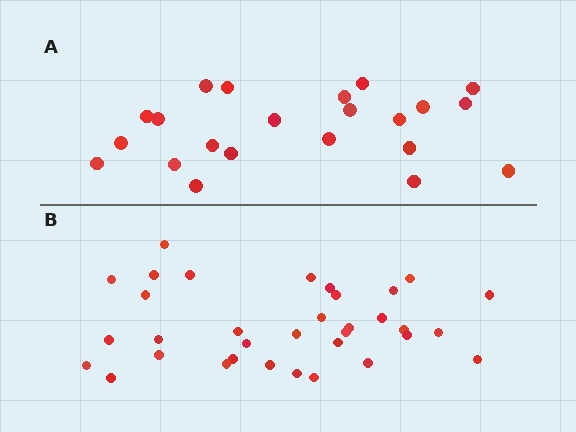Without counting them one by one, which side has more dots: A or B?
Region B (the bottom region) has more dots.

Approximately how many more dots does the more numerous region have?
Region B has roughly 12 or so more dots than region A.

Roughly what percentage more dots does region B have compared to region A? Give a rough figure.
About 55% more.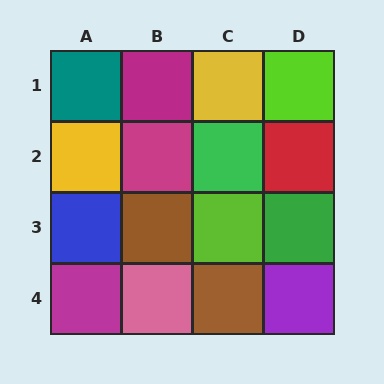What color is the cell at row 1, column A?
Teal.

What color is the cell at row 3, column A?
Blue.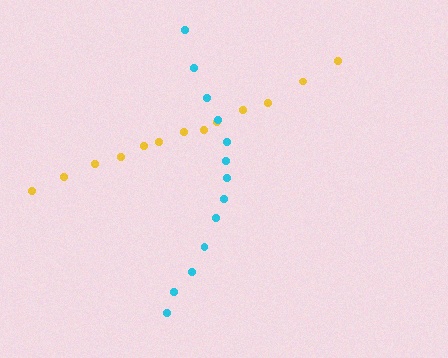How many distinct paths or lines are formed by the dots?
There are 2 distinct paths.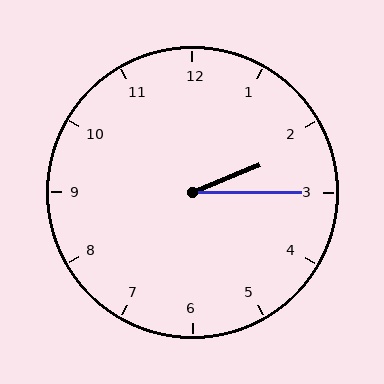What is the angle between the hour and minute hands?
Approximately 22 degrees.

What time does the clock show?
2:15.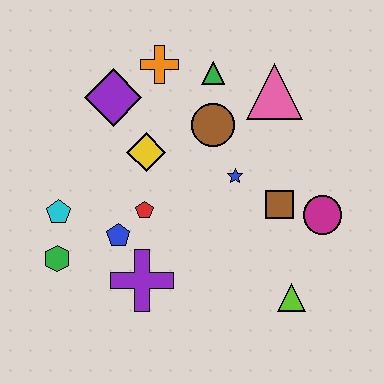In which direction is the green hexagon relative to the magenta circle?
The green hexagon is to the left of the magenta circle.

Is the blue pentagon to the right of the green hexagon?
Yes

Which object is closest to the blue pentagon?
The red pentagon is closest to the blue pentagon.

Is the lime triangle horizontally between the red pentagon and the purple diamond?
No